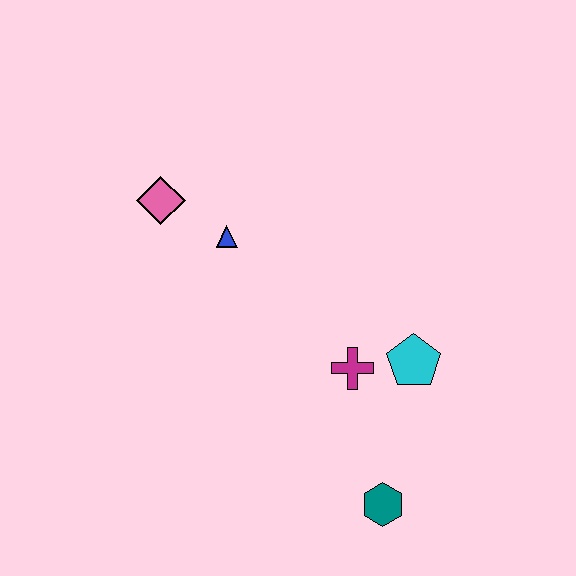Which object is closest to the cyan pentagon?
The magenta cross is closest to the cyan pentagon.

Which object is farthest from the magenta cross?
The pink diamond is farthest from the magenta cross.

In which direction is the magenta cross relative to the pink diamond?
The magenta cross is to the right of the pink diamond.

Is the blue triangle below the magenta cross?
No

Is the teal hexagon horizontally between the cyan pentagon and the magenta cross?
Yes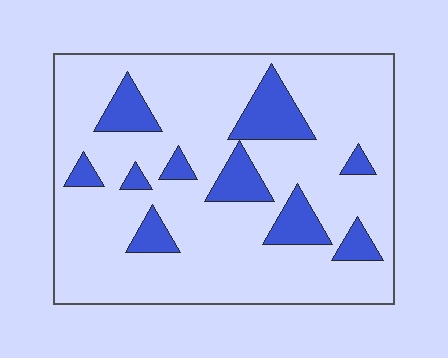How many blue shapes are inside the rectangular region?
10.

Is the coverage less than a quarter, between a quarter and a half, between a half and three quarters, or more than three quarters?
Less than a quarter.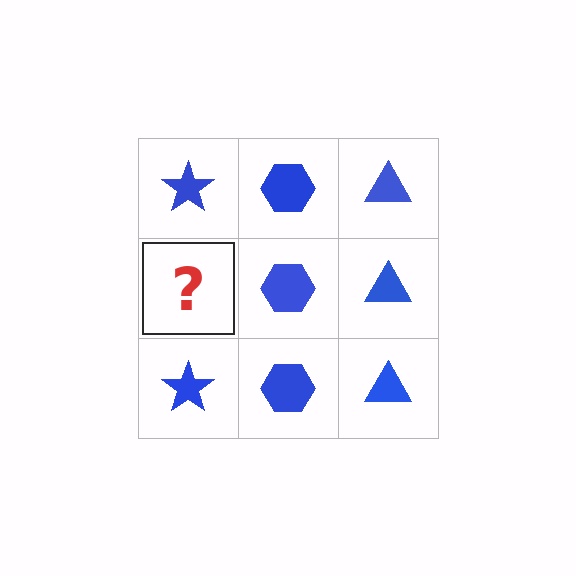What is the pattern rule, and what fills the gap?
The rule is that each column has a consistent shape. The gap should be filled with a blue star.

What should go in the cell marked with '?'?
The missing cell should contain a blue star.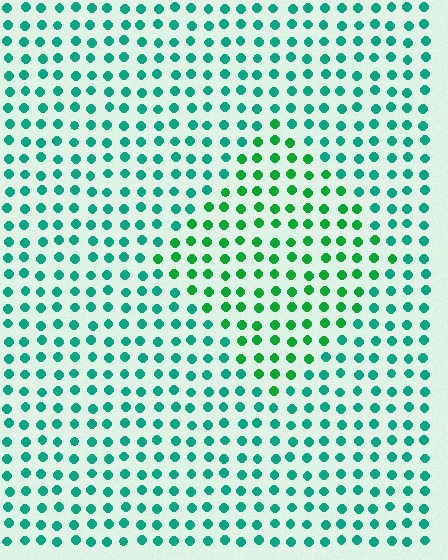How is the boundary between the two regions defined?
The boundary is defined purely by a slight shift in hue (about 31 degrees). Spacing, size, and orientation are identical on both sides.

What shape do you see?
I see a diamond.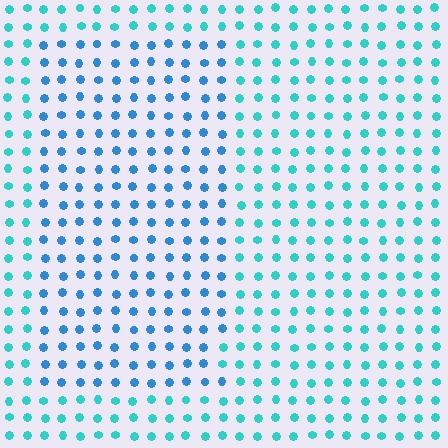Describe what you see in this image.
The image is filled with small cyan elements in a uniform arrangement. A rectangle-shaped region is visible where the elements are tinted to a slightly different hue, forming a subtle color boundary.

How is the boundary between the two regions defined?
The boundary is defined purely by a slight shift in hue (about 31 degrees). Spacing, size, and orientation are identical on both sides.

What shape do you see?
I see a rectangle.